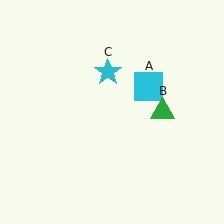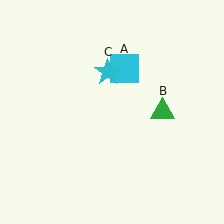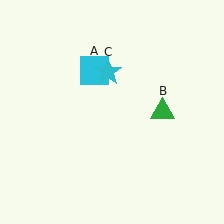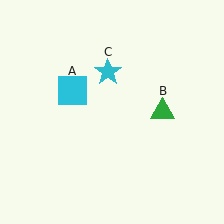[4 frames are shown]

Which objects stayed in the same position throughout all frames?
Green triangle (object B) and cyan star (object C) remained stationary.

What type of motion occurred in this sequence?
The cyan square (object A) rotated counterclockwise around the center of the scene.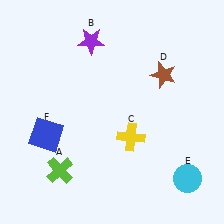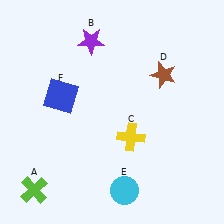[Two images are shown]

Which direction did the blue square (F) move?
The blue square (F) moved up.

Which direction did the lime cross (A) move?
The lime cross (A) moved left.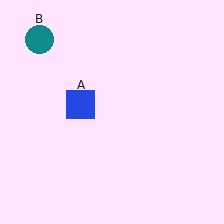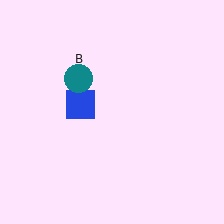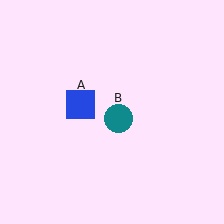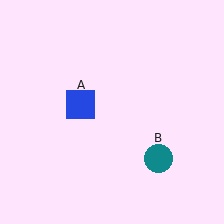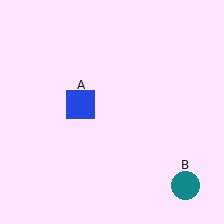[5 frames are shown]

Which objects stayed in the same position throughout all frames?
Blue square (object A) remained stationary.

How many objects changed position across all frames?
1 object changed position: teal circle (object B).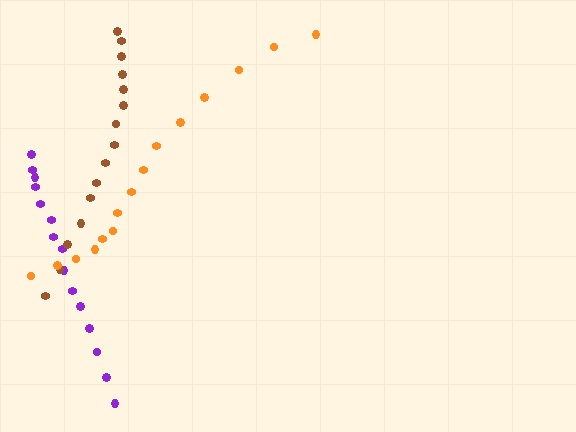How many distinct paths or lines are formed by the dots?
There are 3 distinct paths.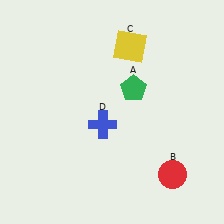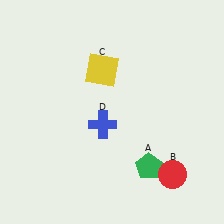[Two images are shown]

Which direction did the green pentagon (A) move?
The green pentagon (A) moved down.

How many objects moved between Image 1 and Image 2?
2 objects moved between the two images.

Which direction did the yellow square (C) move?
The yellow square (C) moved left.